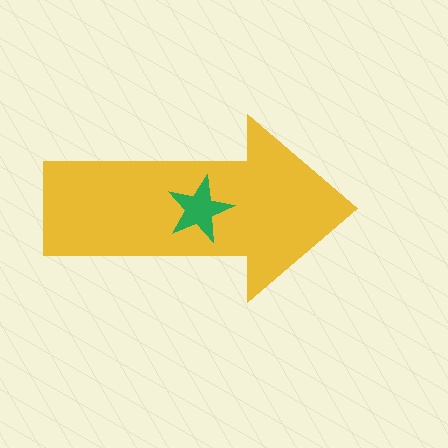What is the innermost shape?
The green star.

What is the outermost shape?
The yellow arrow.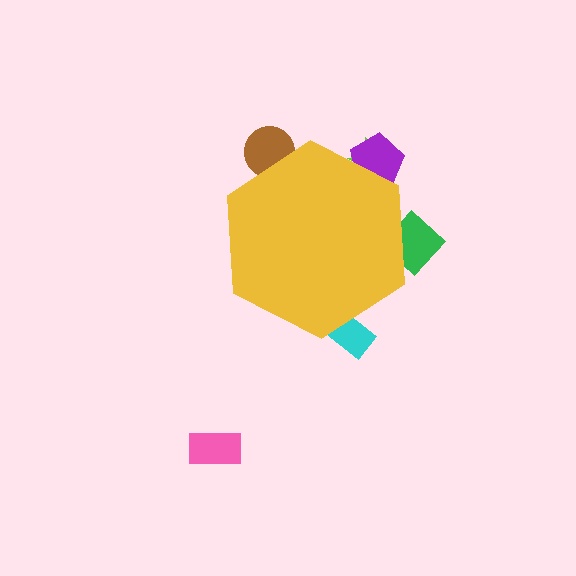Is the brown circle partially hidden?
Yes, the brown circle is partially hidden behind the yellow hexagon.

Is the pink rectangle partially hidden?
No, the pink rectangle is fully visible.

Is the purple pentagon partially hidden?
Yes, the purple pentagon is partially hidden behind the yellow hexagon.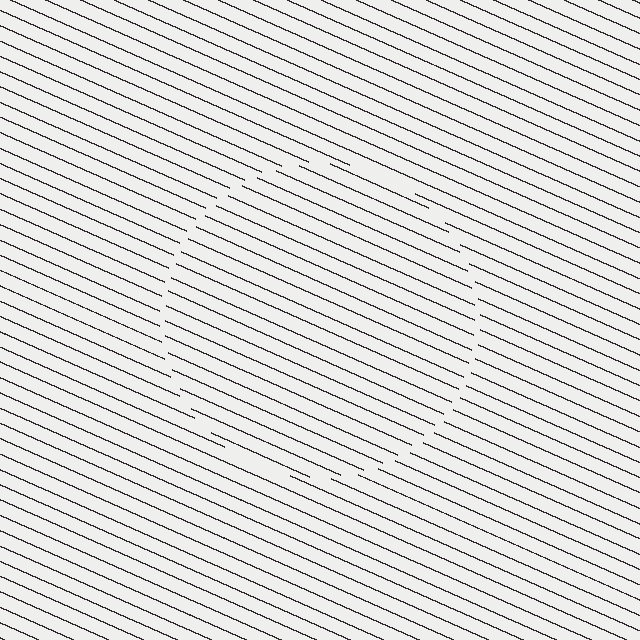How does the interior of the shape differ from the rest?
The interior of the shape contains the same grating, shifted by half a period — the contour is defined by the phase discontinuity where line-ends from the inner and outer gratings abut.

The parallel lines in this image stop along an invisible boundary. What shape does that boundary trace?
An illusory circle. The interior of the shape contains the same grating, shifted by half a period — the contour is defined by the phase discontinuity where line-ends from the inner and outer gratings abut.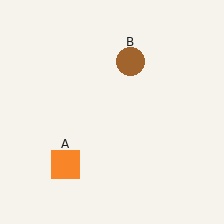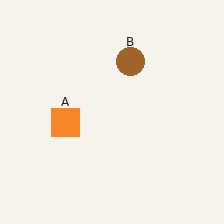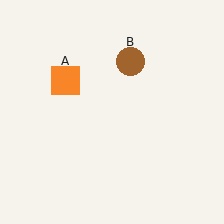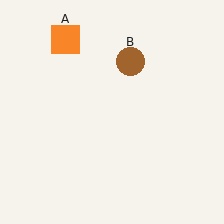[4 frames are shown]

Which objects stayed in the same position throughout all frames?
Brown circle (object B) remained stationary.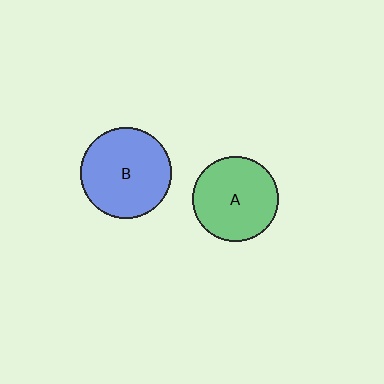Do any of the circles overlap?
No, none of the circles overlap.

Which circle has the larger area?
Circle B (blue).